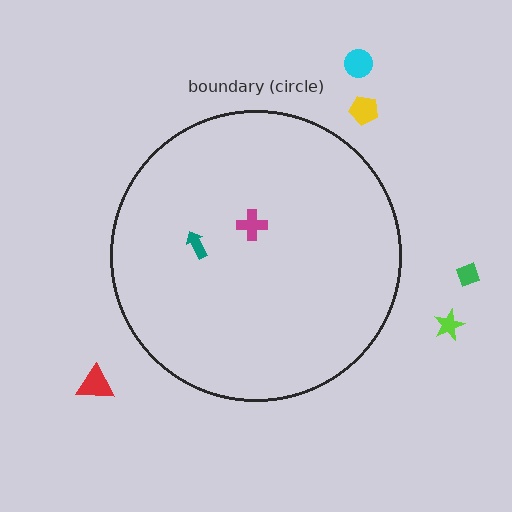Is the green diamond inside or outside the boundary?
Outside.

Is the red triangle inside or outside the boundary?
Outside.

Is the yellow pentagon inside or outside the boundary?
Outside.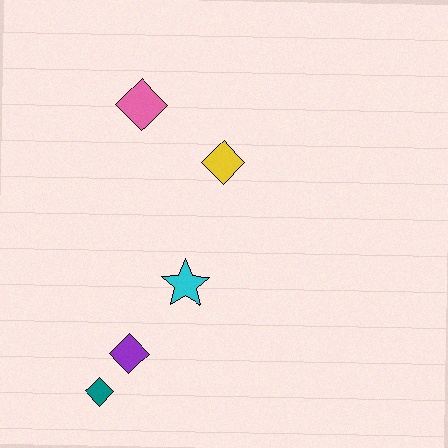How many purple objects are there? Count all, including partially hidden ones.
There is 1 purple object.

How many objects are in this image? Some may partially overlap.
There are 5 objects.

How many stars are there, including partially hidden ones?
There is 1 star.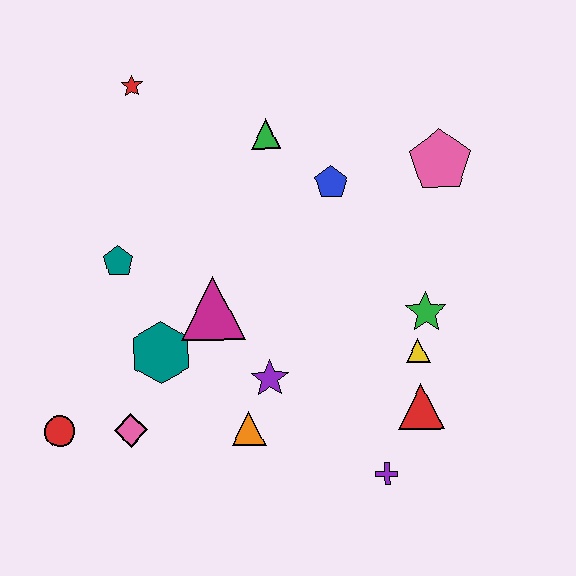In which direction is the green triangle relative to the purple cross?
The green triangle is above the purple cross.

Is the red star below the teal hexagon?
No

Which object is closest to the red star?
The green triangle is closest to the red star.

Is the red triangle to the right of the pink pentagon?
No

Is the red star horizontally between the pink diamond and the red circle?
No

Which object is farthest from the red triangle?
The red star is farthest from the red triangle.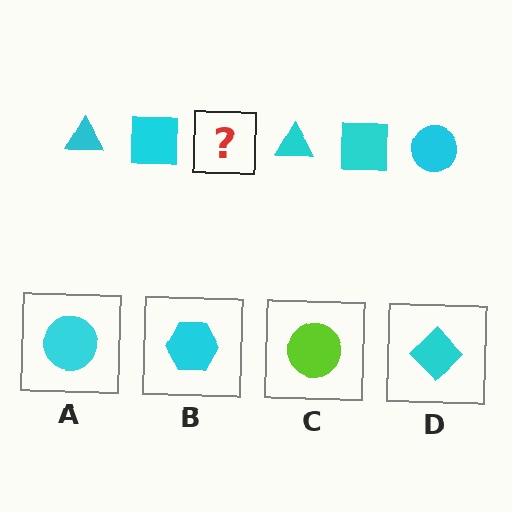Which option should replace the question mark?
Option A.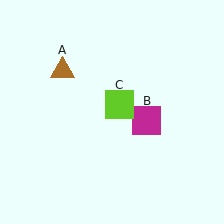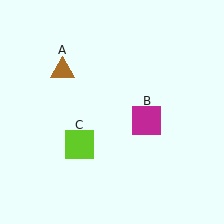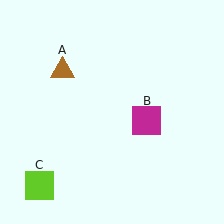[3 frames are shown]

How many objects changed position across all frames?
1 object changed position: lime square (object C).